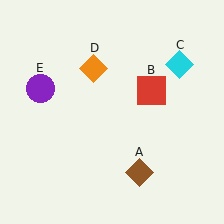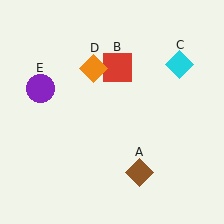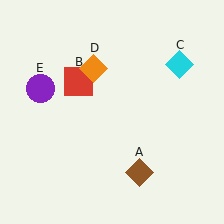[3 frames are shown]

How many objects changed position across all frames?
1 object changed position: red square (object B).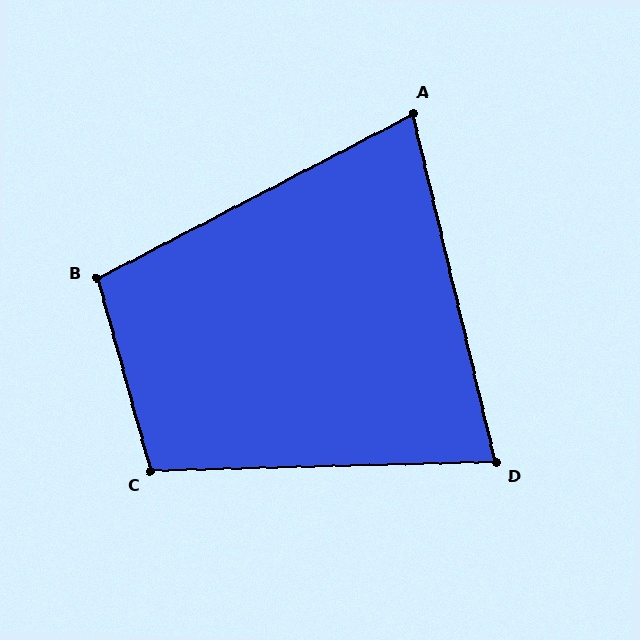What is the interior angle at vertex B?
Approximately 102 degrees (obtuse).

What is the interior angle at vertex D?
Approximately 78 degrees (acute).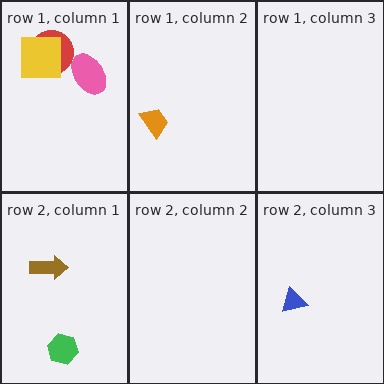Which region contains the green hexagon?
The row 2, column 1 region.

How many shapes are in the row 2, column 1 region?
2.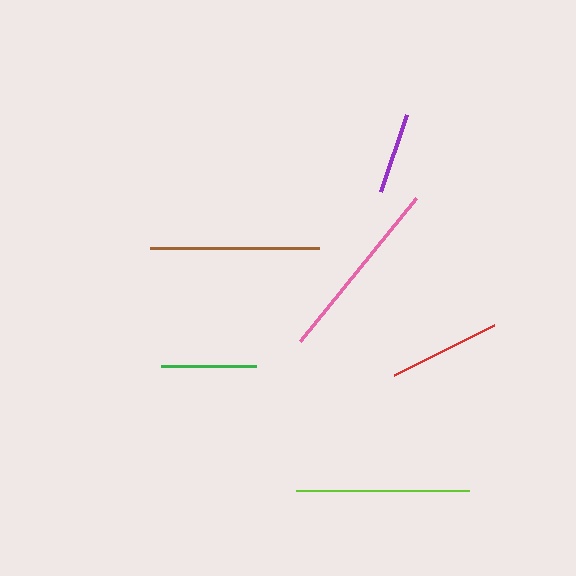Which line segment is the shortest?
The purple line is the shortest at approximately 81 pixels.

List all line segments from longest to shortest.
From longest to shortest: pink, lime, brown, red, green, purple.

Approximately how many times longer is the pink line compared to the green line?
The pink line is approximately 1.9 times the length of the green line.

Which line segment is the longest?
The pink line is the longest at approximately 184 pixels.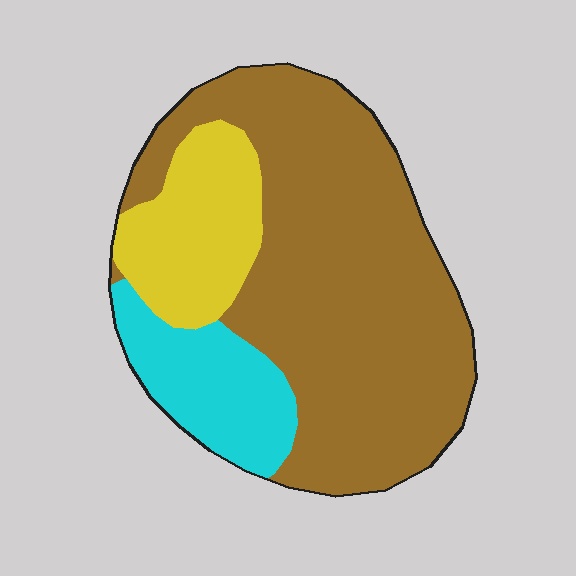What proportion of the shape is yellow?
Yellow takes up about one sixth (1/6) of the shape.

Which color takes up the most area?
Brown, at roughly 65%.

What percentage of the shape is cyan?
Cyan takes up about one sixth (1/6) of the shape.